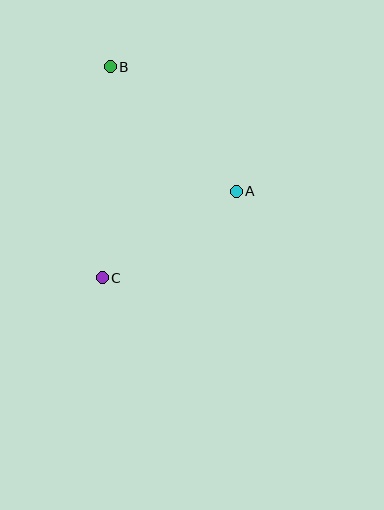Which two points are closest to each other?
Points A and C are closest to each other.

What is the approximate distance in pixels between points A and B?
The distance between A and B is approximately 177 pixels.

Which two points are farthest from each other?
Points B and C are farthest from each other.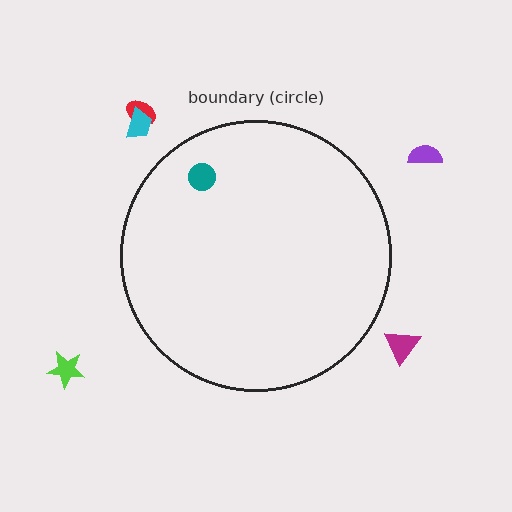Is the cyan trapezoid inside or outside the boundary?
Outside.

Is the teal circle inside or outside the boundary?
Inside.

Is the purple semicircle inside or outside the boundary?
Outside.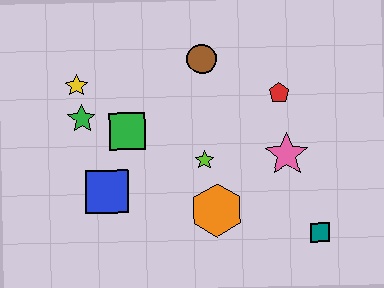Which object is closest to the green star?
The yellow star is closest to the green star.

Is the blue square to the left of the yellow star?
No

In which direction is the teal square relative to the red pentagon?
The teal square is below the red pentagon.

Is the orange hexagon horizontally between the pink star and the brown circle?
Yes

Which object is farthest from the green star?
The teal square is farthest from the green star.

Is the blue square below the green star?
Yes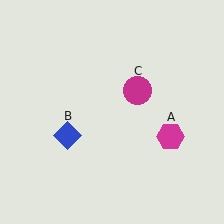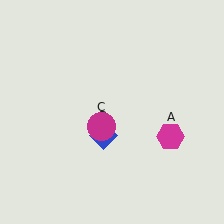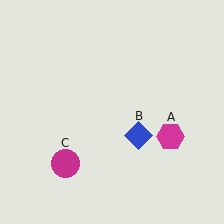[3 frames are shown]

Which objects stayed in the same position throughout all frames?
Magenta hexagon (object A) remained stationary.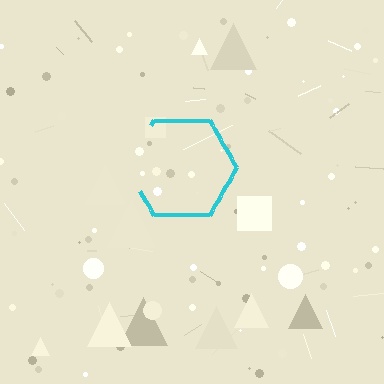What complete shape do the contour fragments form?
The contour fragments form a hexagon.